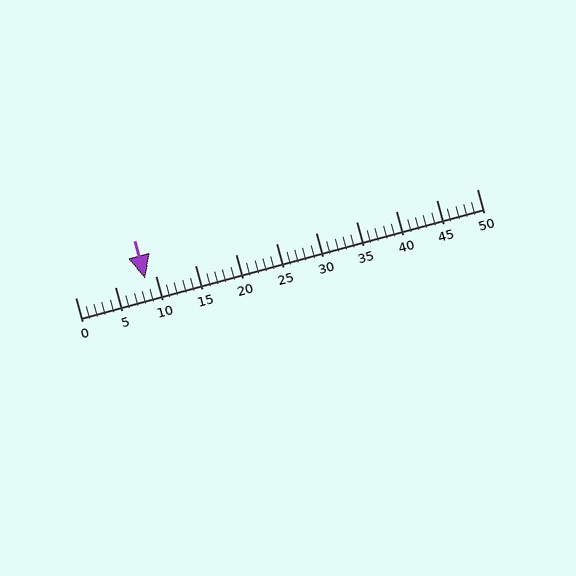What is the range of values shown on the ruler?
The ruler shows values from 0 to 50.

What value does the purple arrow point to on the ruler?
The purple arrow points to approximately 9.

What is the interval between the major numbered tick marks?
The major tick marks are spaced 5 units apart.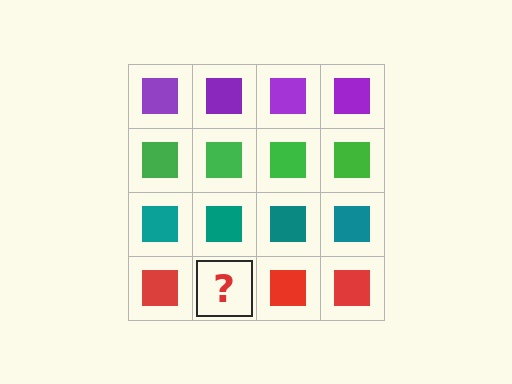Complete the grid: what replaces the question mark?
The question mark should be replaced with a red square.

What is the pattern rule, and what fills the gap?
The rule is that each row has a consistent color. The gap should be filled with a red square.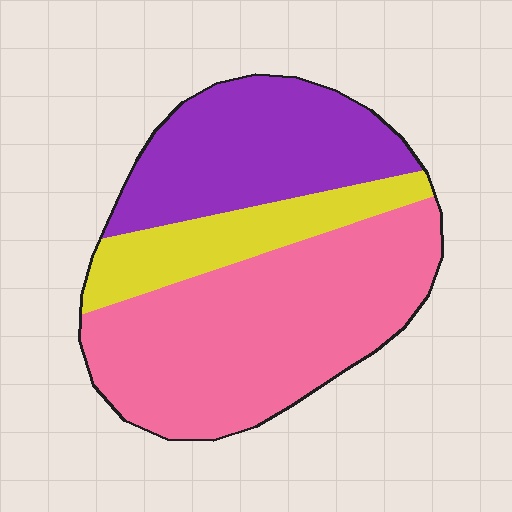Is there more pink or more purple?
Pink.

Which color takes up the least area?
Yellow, at roughly 20%.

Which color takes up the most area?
Pink, at roughly 50%.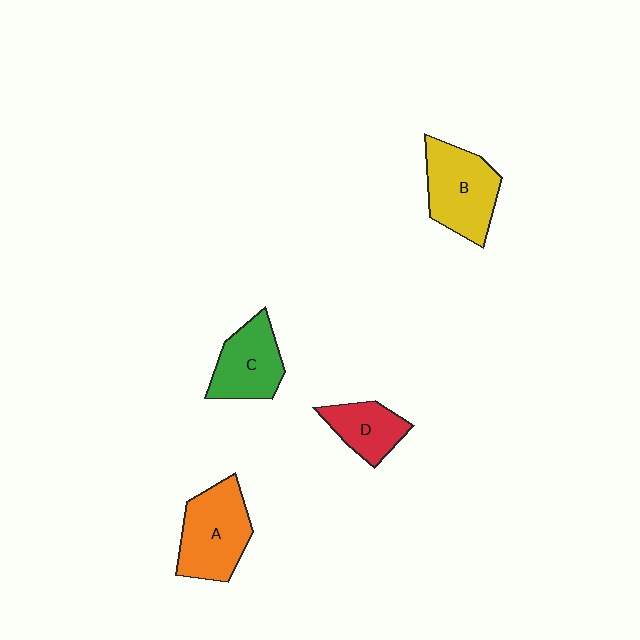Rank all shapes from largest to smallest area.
From largest to smallest: A (orange), B (yellow), C (green), D (red).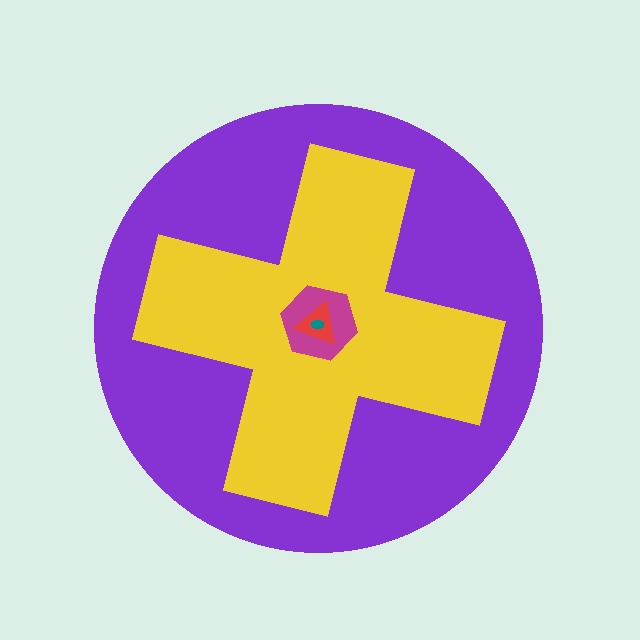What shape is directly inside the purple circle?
The yellow cross.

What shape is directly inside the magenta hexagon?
The red triangle.